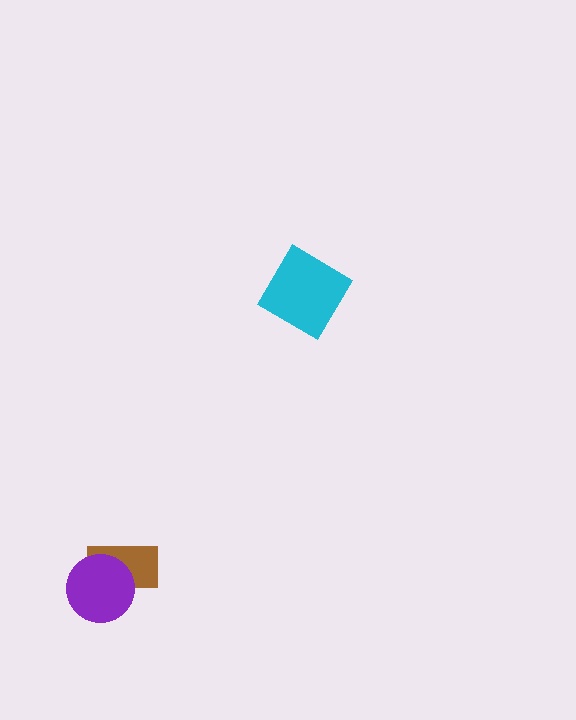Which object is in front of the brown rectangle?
The purple circle is in front of the brown rectangle.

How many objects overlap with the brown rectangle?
1 object overlaps with the brown rectangle.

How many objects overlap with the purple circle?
1 object overlaps with the purple circle.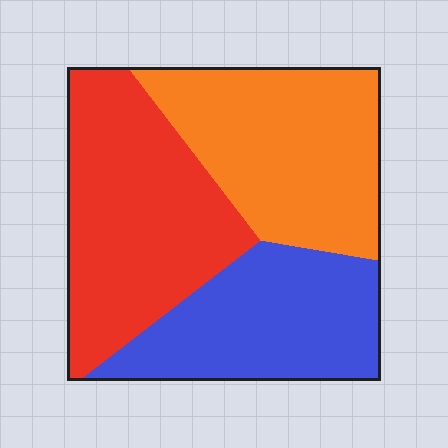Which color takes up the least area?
Blue, at roughly 30%.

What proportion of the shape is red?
Red covers 37% of the shape.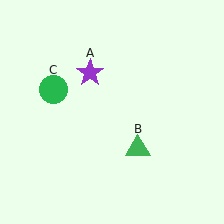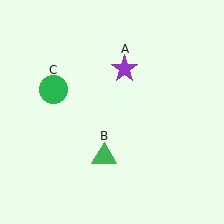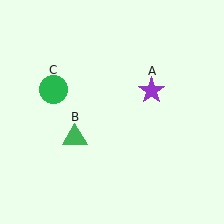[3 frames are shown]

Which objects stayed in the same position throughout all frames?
Green circle (object C) remained stationary.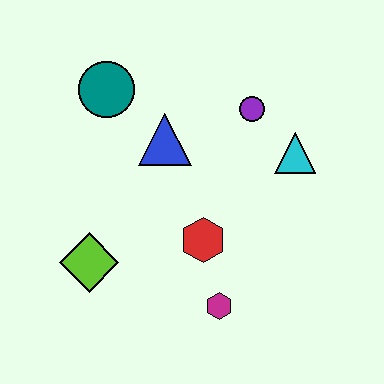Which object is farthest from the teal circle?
The magenta hexagon is farthest from the teal circle.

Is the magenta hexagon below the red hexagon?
Yes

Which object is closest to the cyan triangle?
The purple circle is closest to the cyan triangle.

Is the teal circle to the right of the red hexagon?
No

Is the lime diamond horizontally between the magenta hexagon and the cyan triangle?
No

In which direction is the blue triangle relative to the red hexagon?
The blue triangle is above the red hexagon.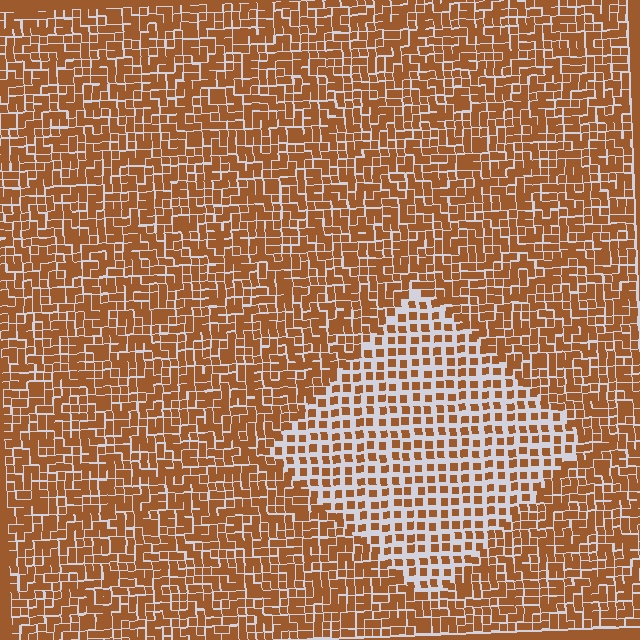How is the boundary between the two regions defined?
The boundary is defined by a change in element density (approximately 1.9x ratio). All elements are the same color, size, and shape.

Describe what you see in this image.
The image contains small brown elements arranged at two different densities. A diamond-shaped region is visible where the elements are less densely packed than the surrounding area.